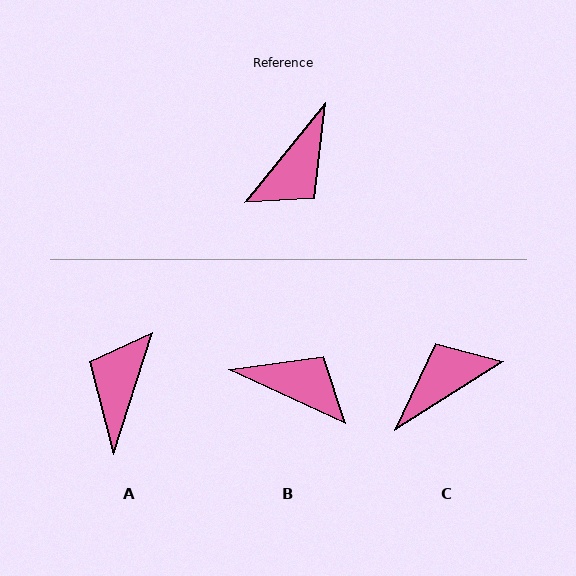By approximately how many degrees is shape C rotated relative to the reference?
Approximately 161 degrees counter-clockwise.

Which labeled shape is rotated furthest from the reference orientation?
C, about 161 degrees away.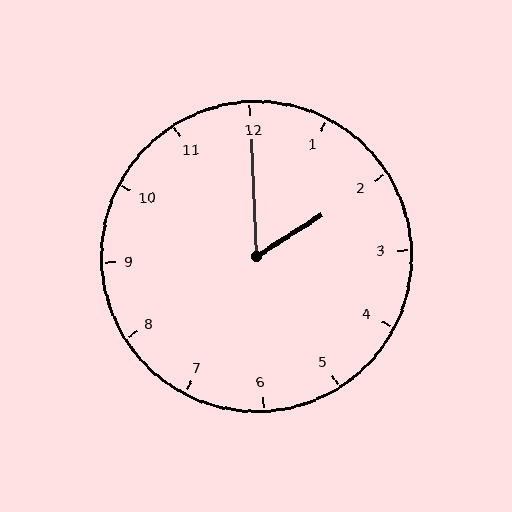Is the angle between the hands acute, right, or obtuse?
It is acute.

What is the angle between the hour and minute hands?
Approximately 60 degrees.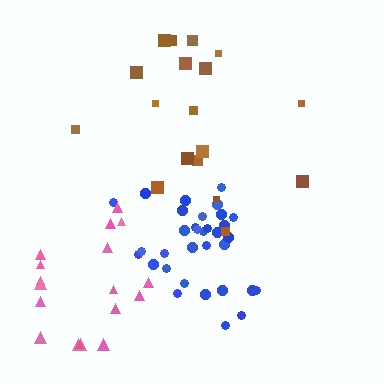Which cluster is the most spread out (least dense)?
Brown.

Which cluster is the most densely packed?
Blue.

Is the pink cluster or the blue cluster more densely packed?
Blue.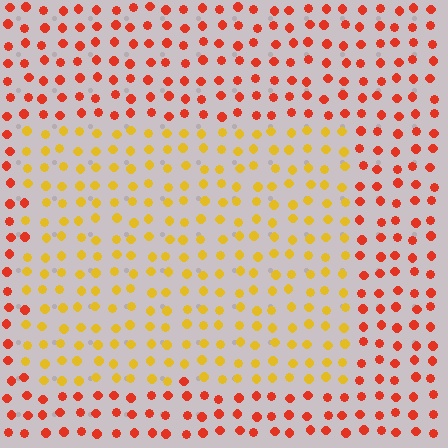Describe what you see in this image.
The image is filled with small red elements in a uniform arrangement. A rectangle-shaped region is visible where the elements are tinted to a slightly different hue, forming a subtle color boundary.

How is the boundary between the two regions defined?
The boundary is defined purely by a slight shift in hue (about 42 degrees). Spacing, size, and orientation are identical on both sides.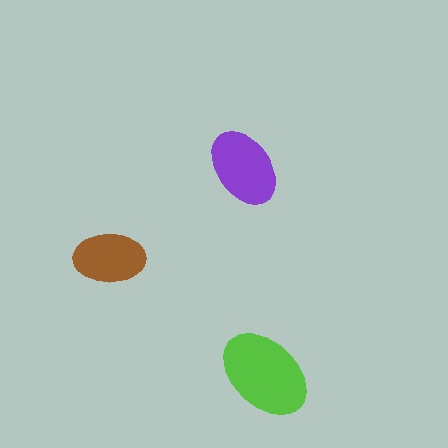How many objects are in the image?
There are 3 objects in the image.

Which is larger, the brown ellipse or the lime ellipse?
The lime one.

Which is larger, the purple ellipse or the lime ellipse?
The lime one.